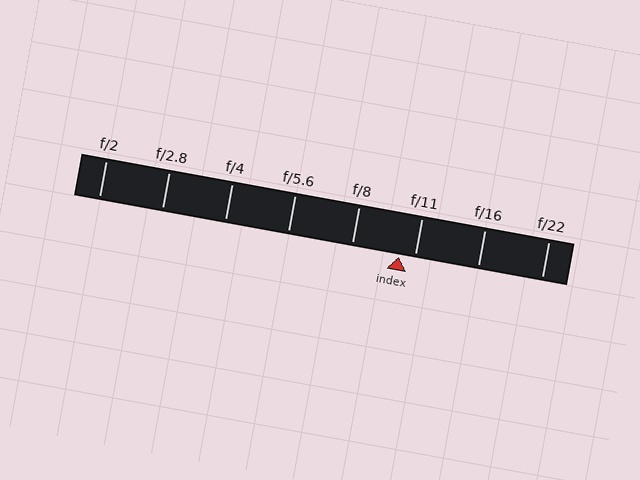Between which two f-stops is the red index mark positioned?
The index mark is between f/8 and f/11.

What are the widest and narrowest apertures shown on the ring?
The widest aperture shown is f/2 and the narrowest is f/22.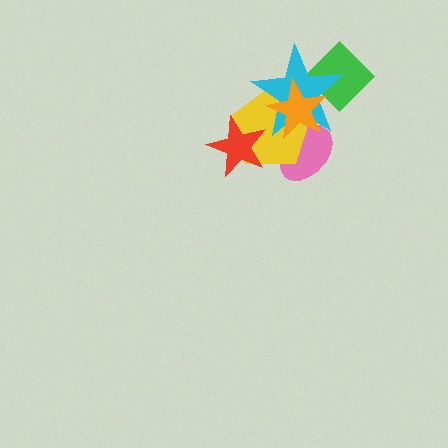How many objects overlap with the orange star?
4 objects overlap with the orange star.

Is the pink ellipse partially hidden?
Yes, it is partially covered by another shape.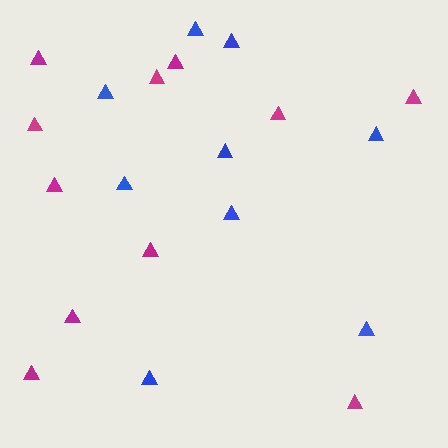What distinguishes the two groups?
There are 2 groups: one group of blue triangles (9) and one group of magenta triangles (11).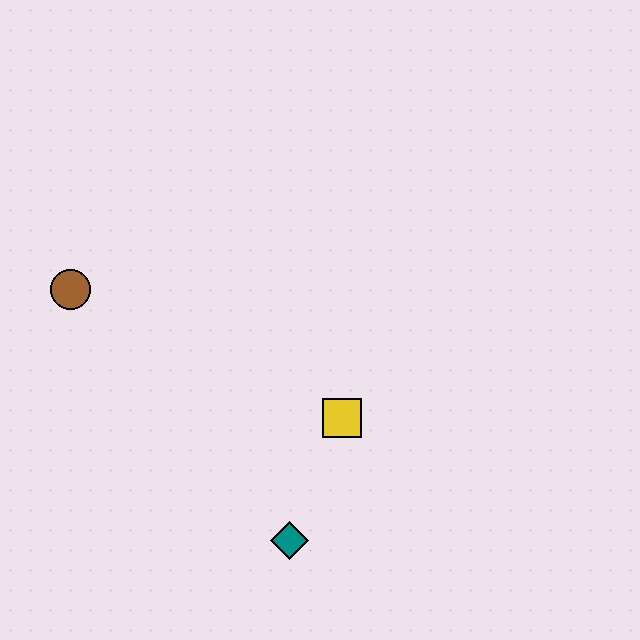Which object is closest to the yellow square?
The teal diamond is closest to the yellow square.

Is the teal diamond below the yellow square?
Yes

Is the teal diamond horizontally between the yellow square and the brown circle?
Yes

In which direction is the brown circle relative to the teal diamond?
The brown circle is above the teal diamond.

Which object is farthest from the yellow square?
The brown circle is farthest from the yellow square.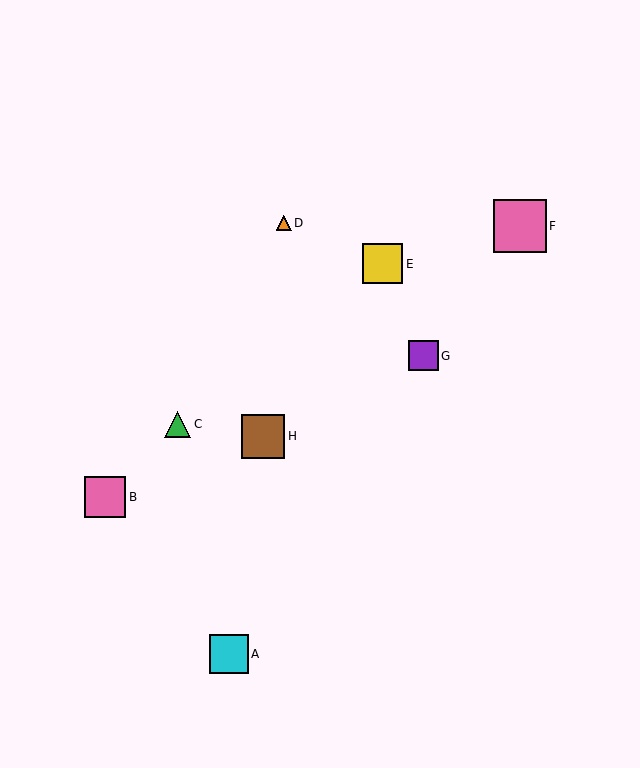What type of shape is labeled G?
Shape G is a purple square.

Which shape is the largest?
The pink square (labeled F) is the largest.